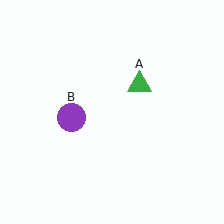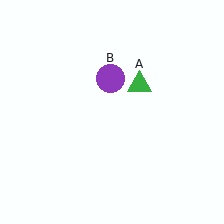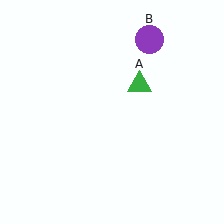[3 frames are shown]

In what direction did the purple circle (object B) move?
The purple circle (object B) moved up and to the right.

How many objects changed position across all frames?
1 object changed position: purple circle (object B).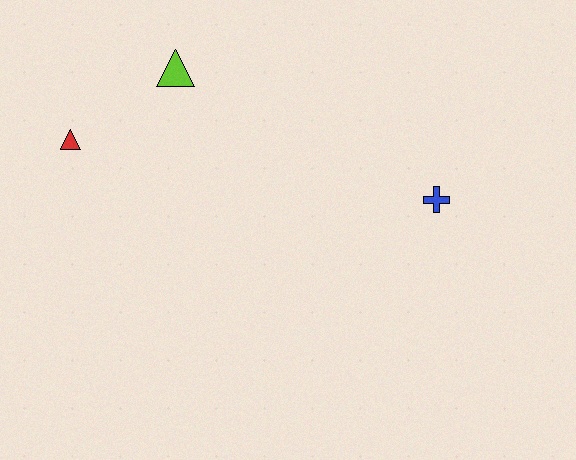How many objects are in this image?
There are 3 objects.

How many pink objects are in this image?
There are no pink objects.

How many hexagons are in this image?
There are no hexagons.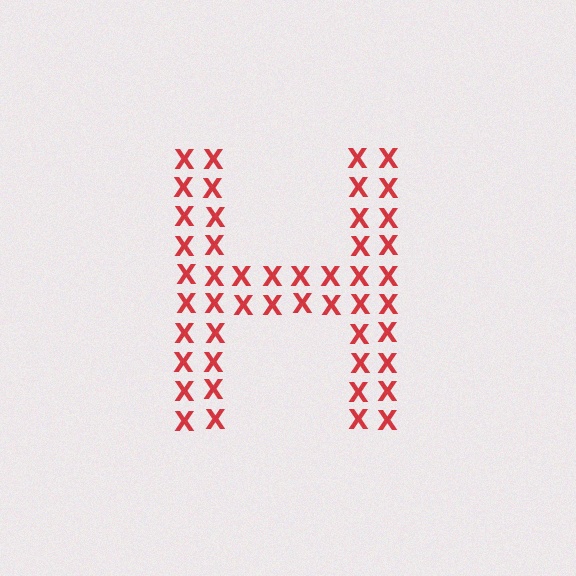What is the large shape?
The large shape is the letter H.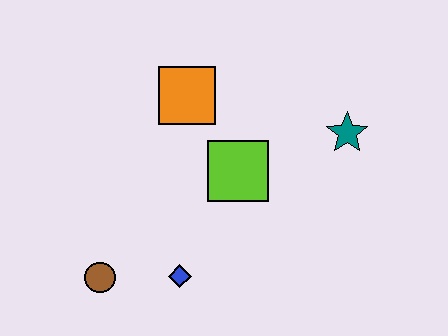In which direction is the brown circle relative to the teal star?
The brown circle is to the left of the teal star.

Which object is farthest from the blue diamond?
The teal star is farthest from the blue diamond.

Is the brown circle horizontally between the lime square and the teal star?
No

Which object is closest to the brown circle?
The blue diamond is closest to the brown circle.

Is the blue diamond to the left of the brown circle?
No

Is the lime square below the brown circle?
No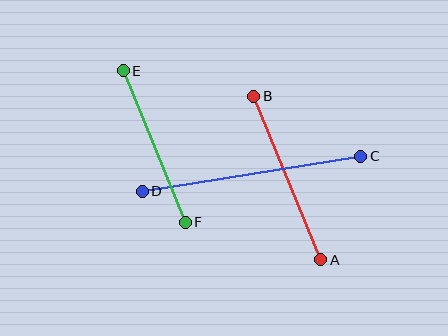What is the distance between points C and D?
The distance is approximately 221 pixels.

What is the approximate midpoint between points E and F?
The midpoint is at approximately (154, 147) pixels.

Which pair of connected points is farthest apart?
Points C and D are farthest apart.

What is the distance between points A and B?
The distance is approximately 176 pixels.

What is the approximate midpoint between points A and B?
The midpoint is at approximately (287, 178) pixels.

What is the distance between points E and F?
The distance is approximately 164 pixels.